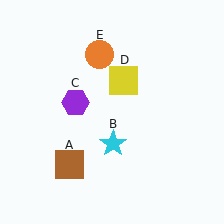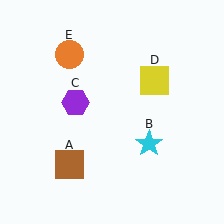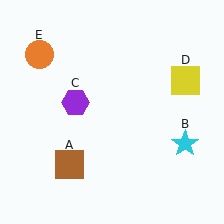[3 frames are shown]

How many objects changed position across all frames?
3 objects changed position: cyan star (object B), yellow square (object D), orange circle (object E).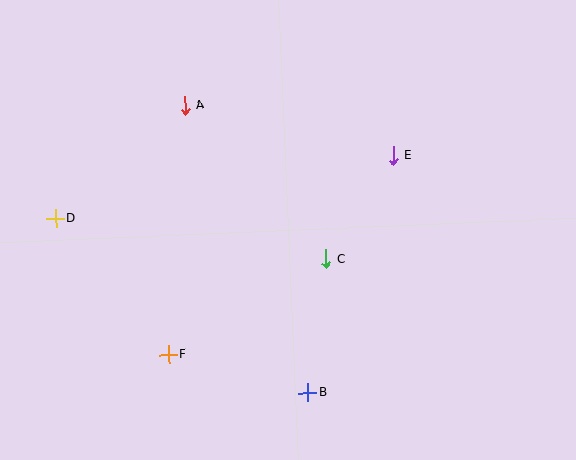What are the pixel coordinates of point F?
Point F is at (168, 354).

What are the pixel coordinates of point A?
Point A is at (185, 106).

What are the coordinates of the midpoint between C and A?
The midpoint between C and A is at (255, 182).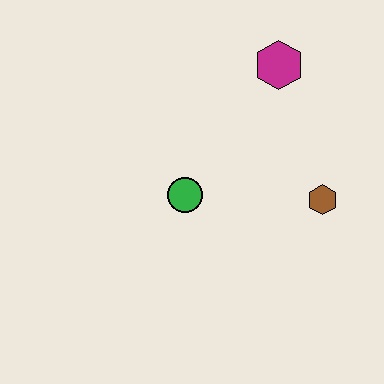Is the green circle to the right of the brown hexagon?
No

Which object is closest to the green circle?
The brown hexagon is closest to the green circle.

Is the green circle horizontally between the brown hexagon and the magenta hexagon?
No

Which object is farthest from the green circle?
The magenta hexagon is farthest from the green circle.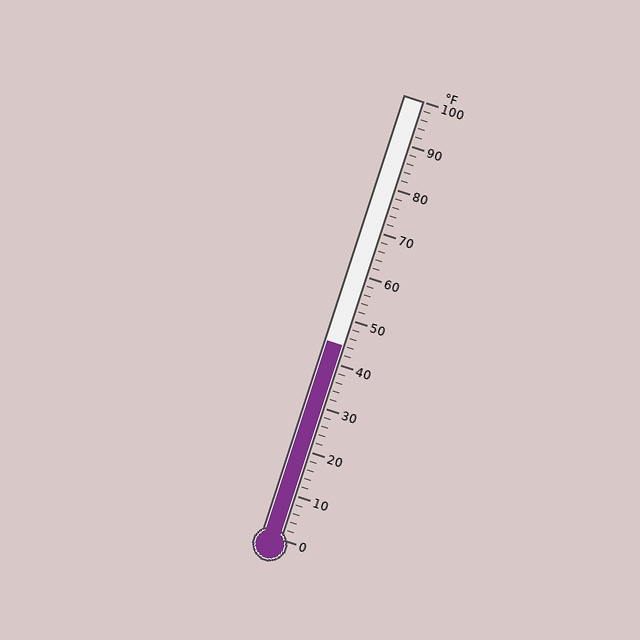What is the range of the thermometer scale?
The thermometer scale ranges from 0°F to 100°F.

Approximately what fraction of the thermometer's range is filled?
The thermometer is filled to approximately 45% of its range.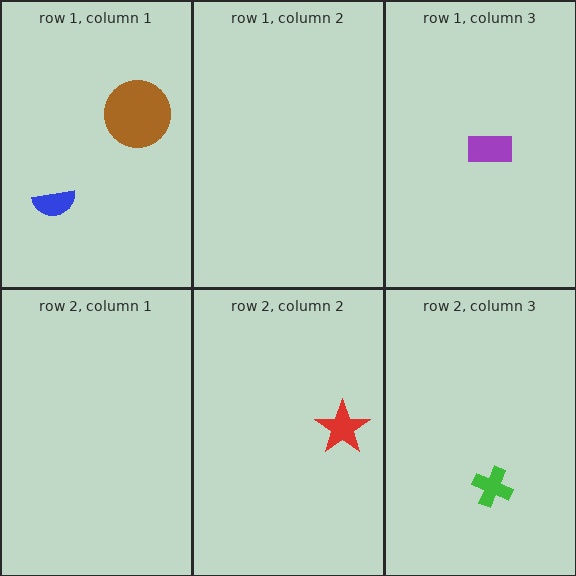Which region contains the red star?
The row 2, column 2 region.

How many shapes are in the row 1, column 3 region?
1.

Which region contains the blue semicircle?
The row 1, column 1 region.